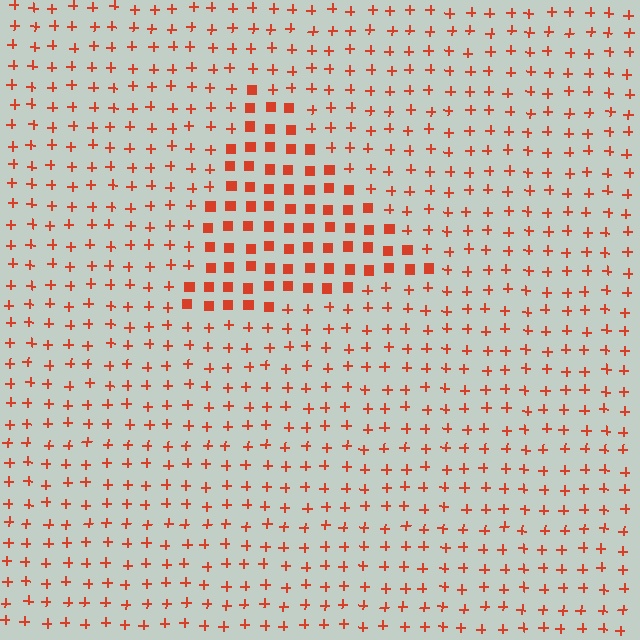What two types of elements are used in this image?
The image uses squares inside the triangle region and plus signs outside it.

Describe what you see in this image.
The image is filled with small red elements arranged in a uniform grid. A triangle-shaped region contains squares, while the surrounding area contains plus signs. The boundary is defined purely by the change in element shape.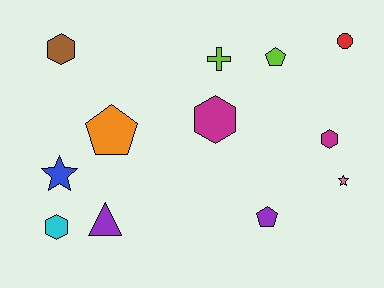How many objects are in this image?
There are 12 objects.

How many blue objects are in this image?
There is 1 blue object.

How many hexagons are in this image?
There are 4 hexagons.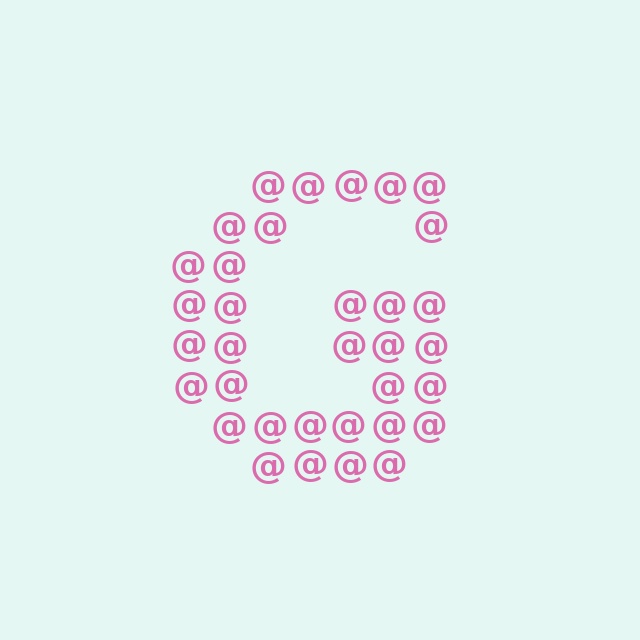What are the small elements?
The small elements are at signs.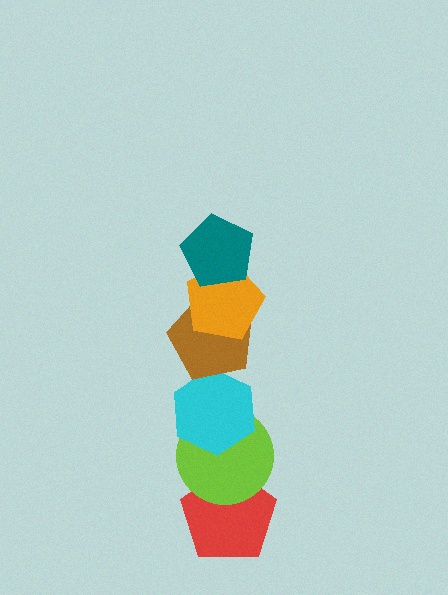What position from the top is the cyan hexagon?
The cyan hexagon is 4th from the top.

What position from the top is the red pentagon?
The red pentagon is 6th from the top.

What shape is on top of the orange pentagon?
The teal pentagon is on top of the orange pentagon.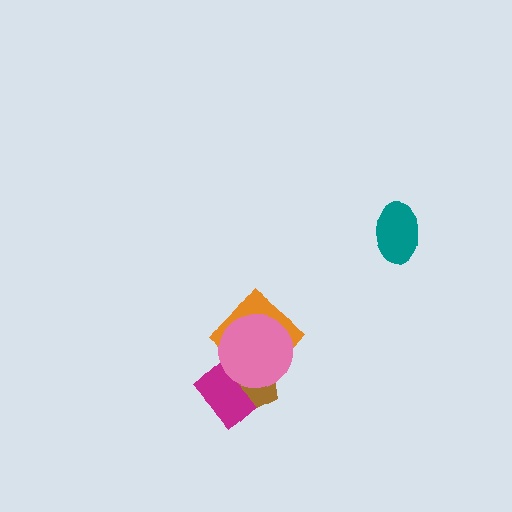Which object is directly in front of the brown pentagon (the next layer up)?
The magenta rectangle is directly in front of the brown pentagon.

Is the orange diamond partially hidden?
Yes, it is partially covered by another shape.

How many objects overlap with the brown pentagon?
3 objects overlap with the brown pentagon.